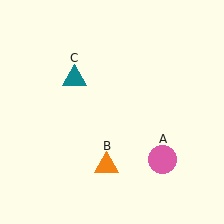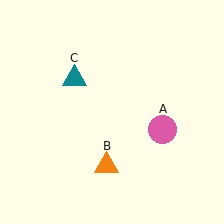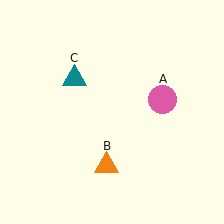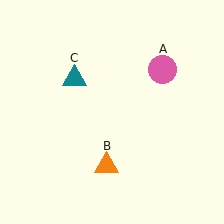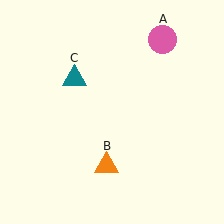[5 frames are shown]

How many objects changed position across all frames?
1 object changed position: pink circle (object A).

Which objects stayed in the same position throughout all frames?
Orange triangle (object B) and teal triangle (object C) remained stationary.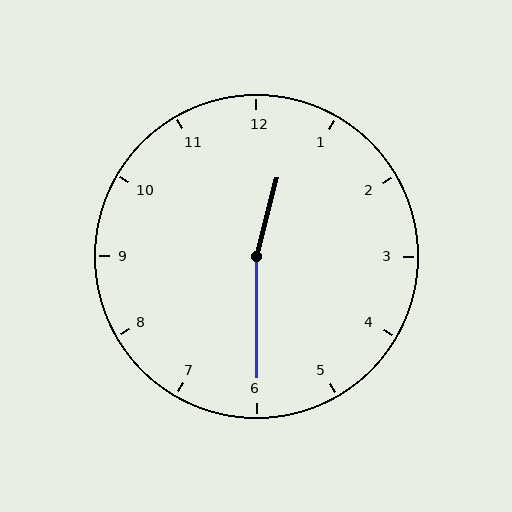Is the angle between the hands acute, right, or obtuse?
It is obtuse.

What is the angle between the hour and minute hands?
Approximately 165 degrees.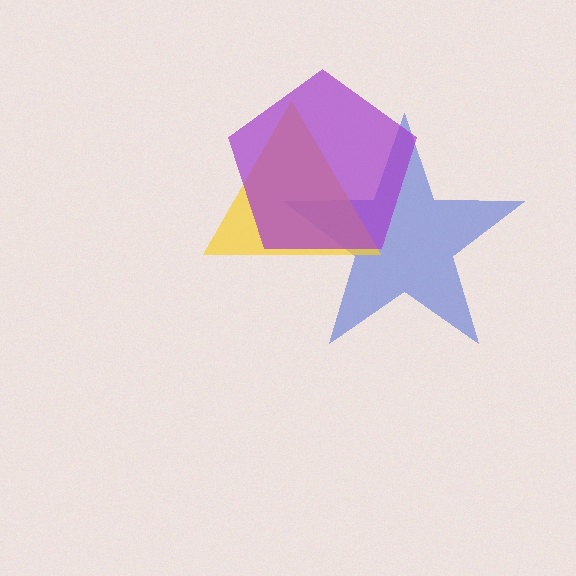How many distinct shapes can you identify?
There are 3 distinct shapes: a blue star, a yellow triangle, a purple pentagon.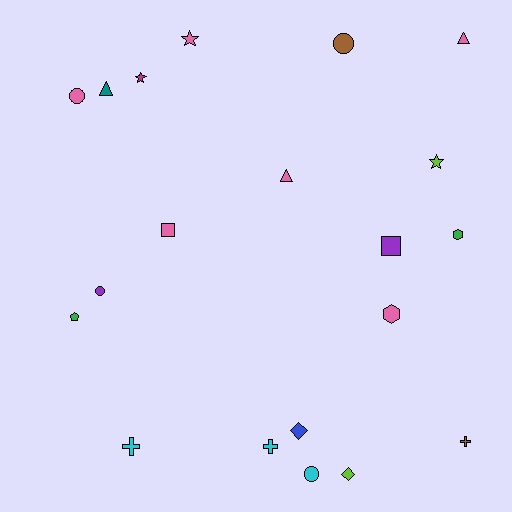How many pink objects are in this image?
There are 6 pink objects.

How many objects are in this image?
There are 20 objects.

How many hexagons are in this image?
There are 2 hexagons.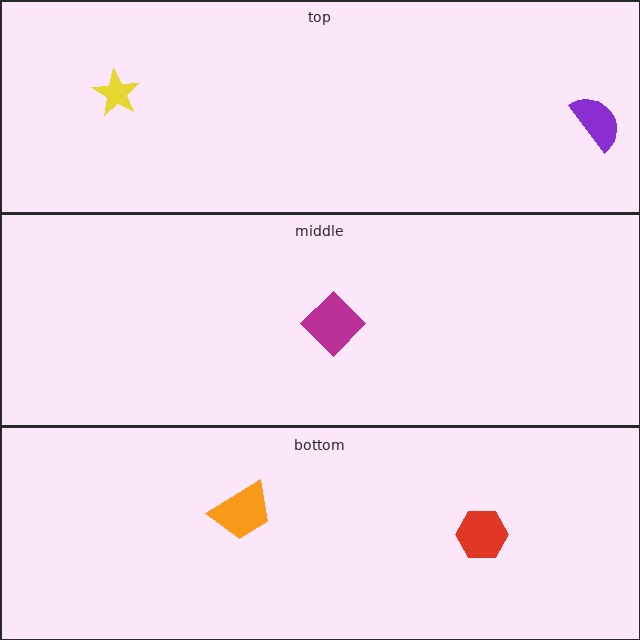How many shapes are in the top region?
2.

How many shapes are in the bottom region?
2.